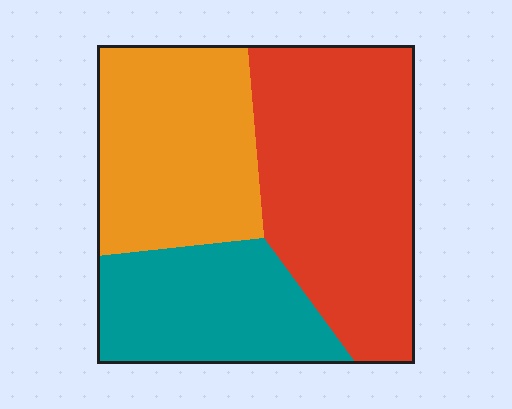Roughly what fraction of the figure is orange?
Orange covers 32% of the figure.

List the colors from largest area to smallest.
From largest to smallest: red, orange, teal.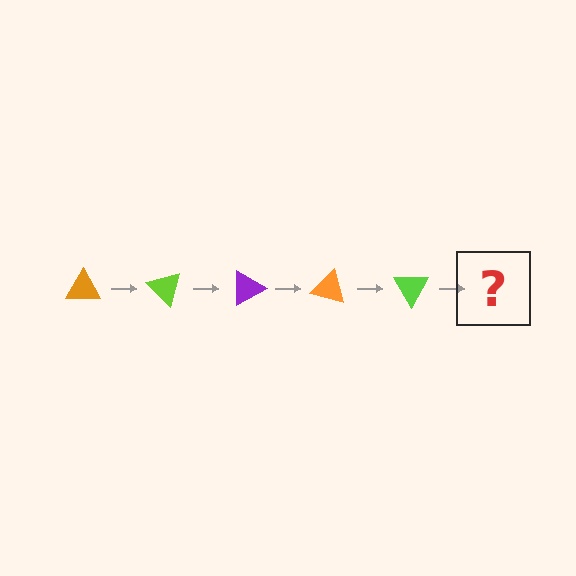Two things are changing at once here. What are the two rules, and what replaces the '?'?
The two rules are that it rotates 45 degrees each step and the color cycles through orange, lime, and purple. The '?' should be a purple triangle, rotated 225 degrees from the start.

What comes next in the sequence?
The next element should be a purple triangle, rotated 225 degrees from the start.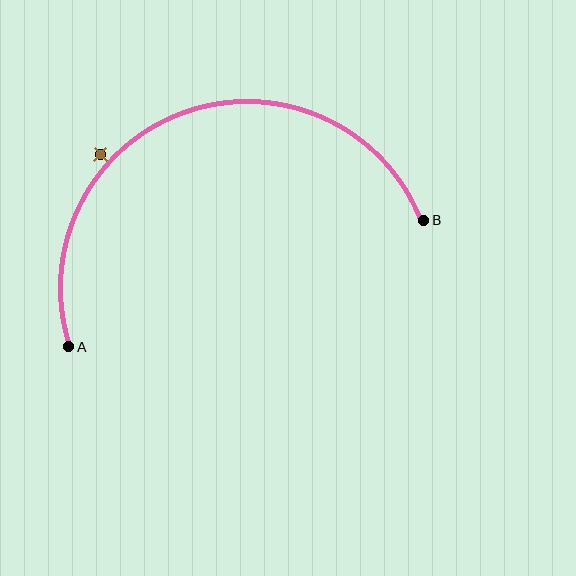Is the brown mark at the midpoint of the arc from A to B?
No — the brown mark does not lie on the arc at all. It sits slightly outside the curve.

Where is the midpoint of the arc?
The arc midpoint is the point on the curve farthest from the straight line joining A and B. It sits above that line.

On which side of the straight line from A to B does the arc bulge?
The arc bulges above the straight line connecting A and B.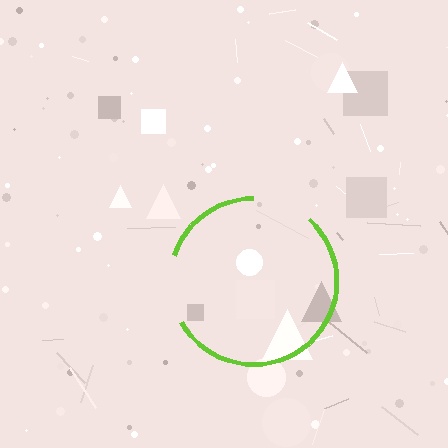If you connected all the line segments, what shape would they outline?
They would outline a circle.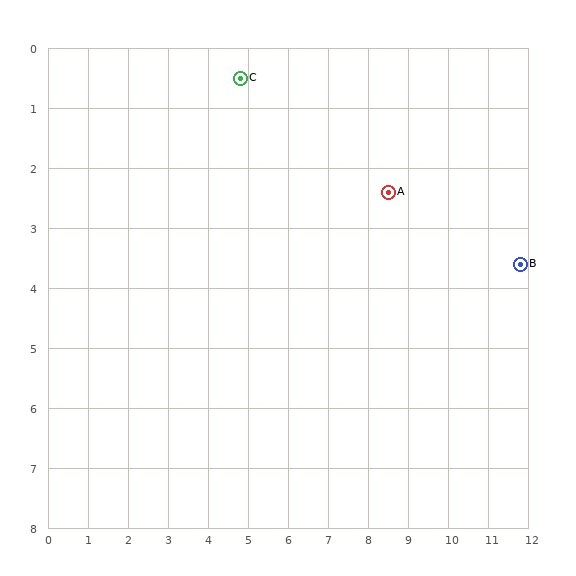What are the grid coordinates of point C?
Point C is at approximately (4.8, 0.5).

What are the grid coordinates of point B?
Point B is at approximately (11.8, 3.6).